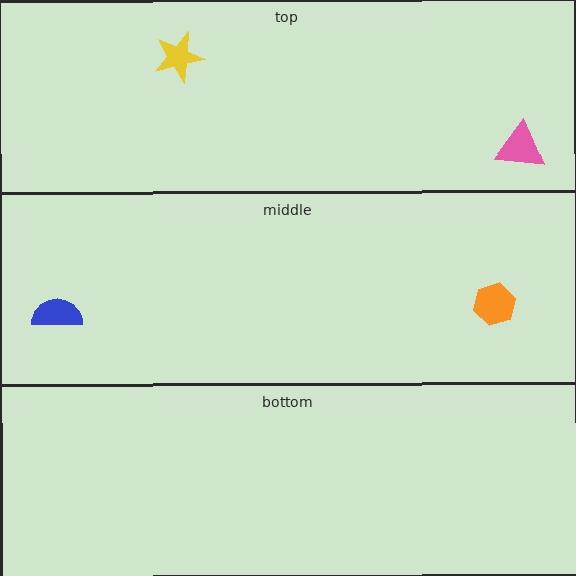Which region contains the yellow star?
The top region.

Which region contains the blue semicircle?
The middle region.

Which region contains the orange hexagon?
The middle region.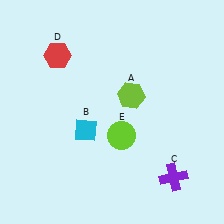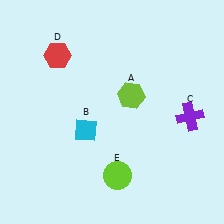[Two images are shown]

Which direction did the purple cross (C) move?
The purple cross (C) moved up.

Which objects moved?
The objects that moved are: the purple cross (C), the lime circle (E).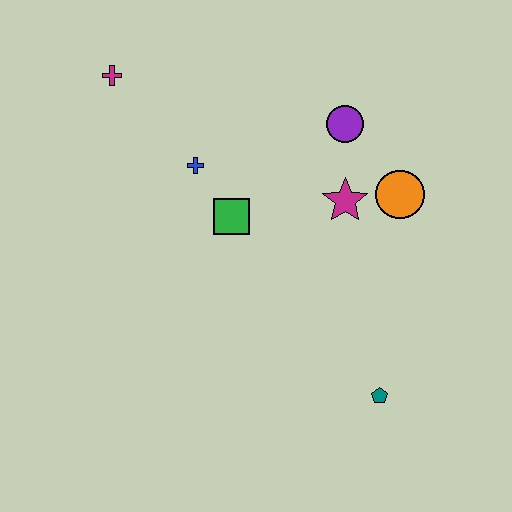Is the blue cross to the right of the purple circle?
No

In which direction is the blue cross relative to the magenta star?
The blue cross is to the left of the magenta star.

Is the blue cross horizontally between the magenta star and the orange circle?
No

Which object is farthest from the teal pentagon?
The magenta cross is farthest from the teal pentagon.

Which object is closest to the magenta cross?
The blue cross is closest to the magenta cross.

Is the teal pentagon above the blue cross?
No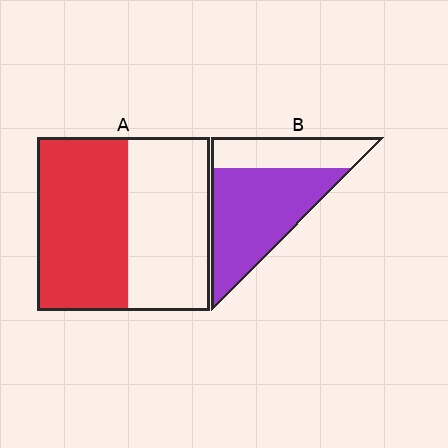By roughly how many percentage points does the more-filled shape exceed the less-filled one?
By roughly 15 percentage points (B over A).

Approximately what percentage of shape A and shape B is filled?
A is approximately 55% and B is approximately 70%.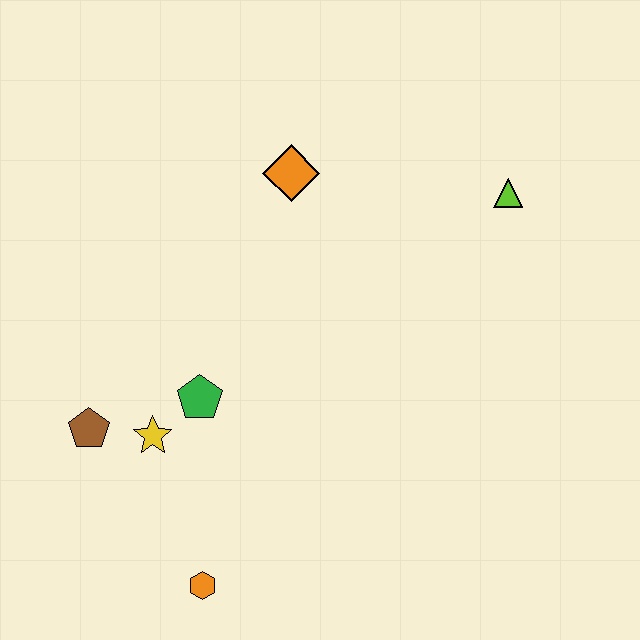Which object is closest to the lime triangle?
The orange diamond is closest to the lime triangle.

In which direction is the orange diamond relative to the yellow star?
The orange diamond is above the yellow star.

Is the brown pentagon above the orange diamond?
No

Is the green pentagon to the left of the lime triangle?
Yes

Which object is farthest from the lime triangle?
The orange hexagon is farthest from the lime triangle.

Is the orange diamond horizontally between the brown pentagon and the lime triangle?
Yes